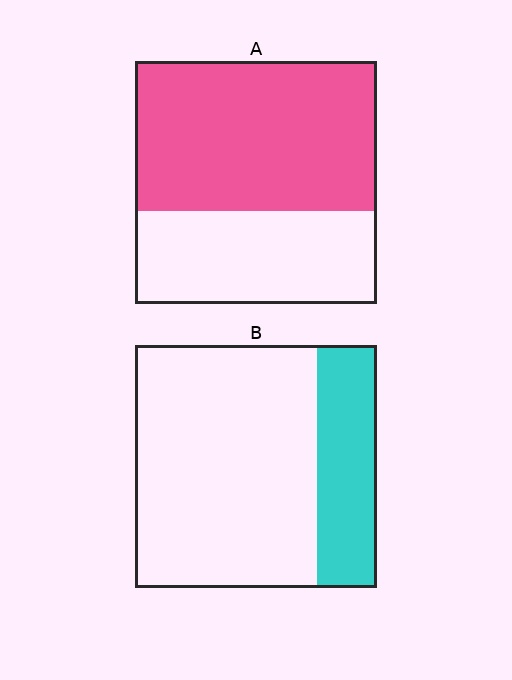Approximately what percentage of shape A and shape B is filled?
A is approximately 60% and B is approximately 25%.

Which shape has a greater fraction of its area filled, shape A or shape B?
Shape A.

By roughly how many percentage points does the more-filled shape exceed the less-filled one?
By roughly 35 percentage points (A over B).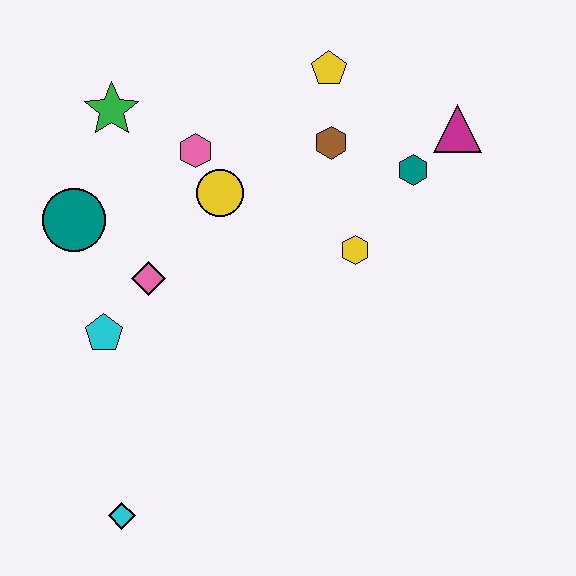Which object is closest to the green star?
The pink hexagon is closest to the green star.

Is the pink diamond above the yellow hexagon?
No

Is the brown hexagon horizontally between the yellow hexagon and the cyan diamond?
Yes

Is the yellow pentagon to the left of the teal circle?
No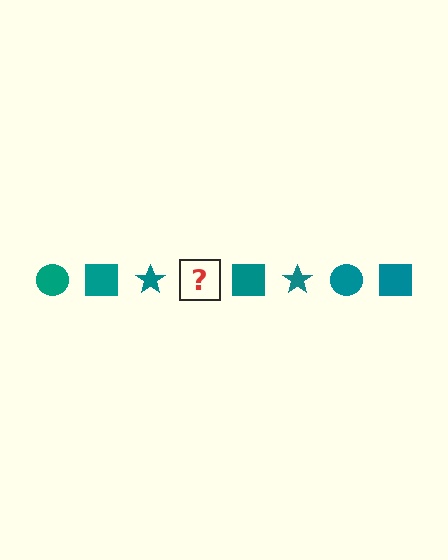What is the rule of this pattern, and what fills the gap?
The rule is that the pattern cycles through circle, square, star shapes in teal. The gap should be filled with a teal circle.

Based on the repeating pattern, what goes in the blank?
The blank should be a teal circle.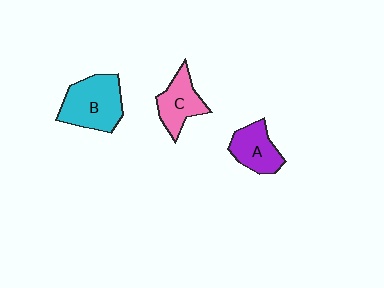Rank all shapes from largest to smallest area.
From largest to smallest: B (cyan), C (pink), A (purple).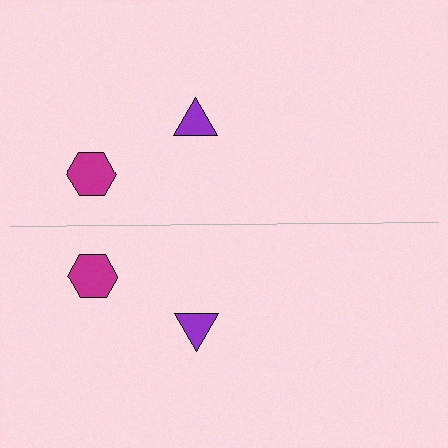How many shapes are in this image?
There are 4 shapes in this image.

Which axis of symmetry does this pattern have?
The pattern has a horizontal axis of symmetry running through the center of the image.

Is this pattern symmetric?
Yes, this pattern has bilateral (reflection) symmetry.